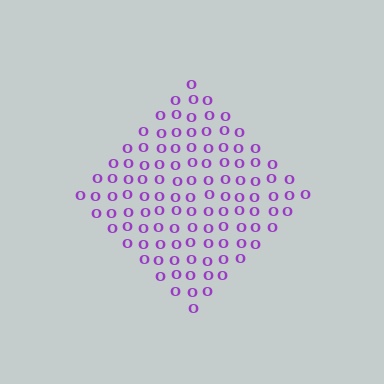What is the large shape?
The large shape is a diamond.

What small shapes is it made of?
It is made of small letter O's.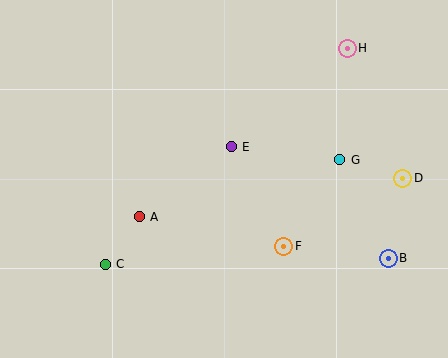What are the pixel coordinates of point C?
Point C is at (105, 264).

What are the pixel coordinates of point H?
Point H is at (347, 48).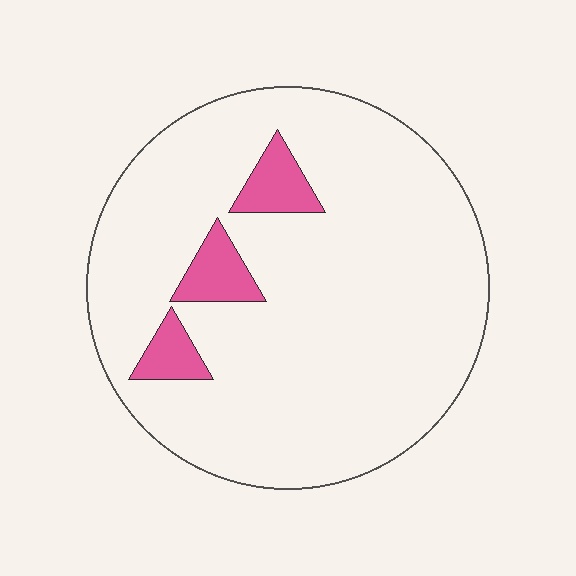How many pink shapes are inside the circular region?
3.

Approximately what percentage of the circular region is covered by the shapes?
Approximately 10%.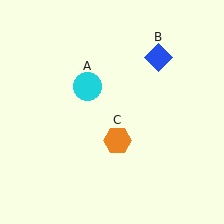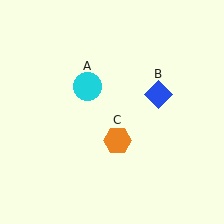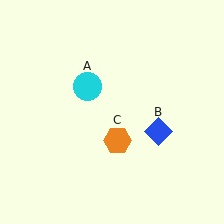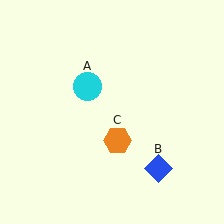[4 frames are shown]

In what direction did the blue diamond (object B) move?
The blue diamond (object B) moved down.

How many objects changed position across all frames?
1 object changed position: blue diamond (object B).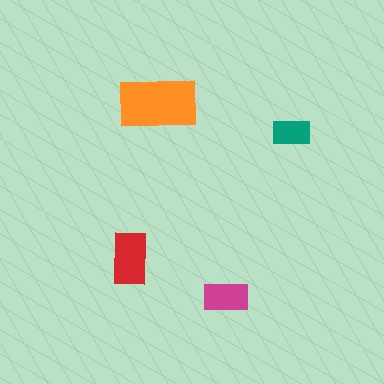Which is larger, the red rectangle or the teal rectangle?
The red one.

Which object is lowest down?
The magenta rectangle is bottommost.